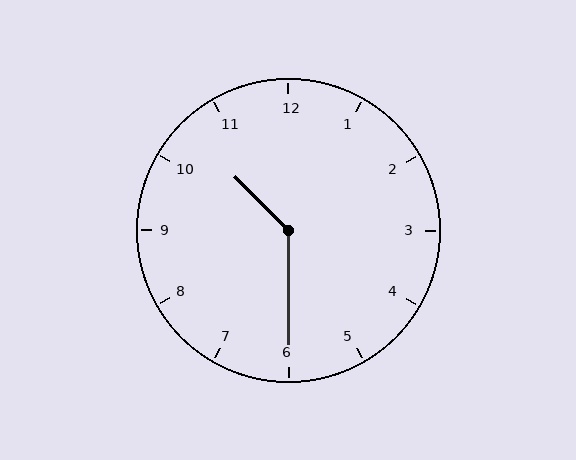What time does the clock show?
10:30.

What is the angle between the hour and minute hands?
Approximately 135 degrees.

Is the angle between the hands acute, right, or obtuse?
It is obtuse.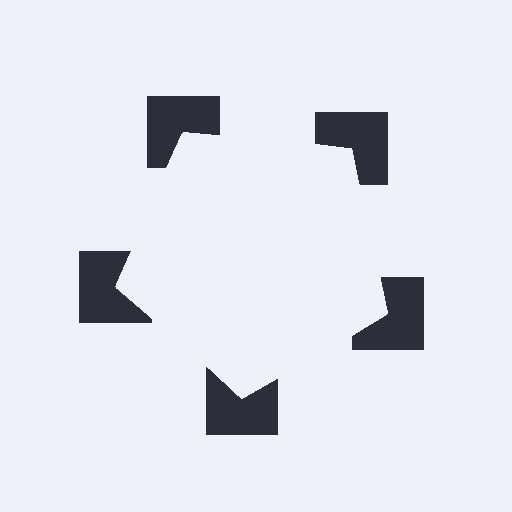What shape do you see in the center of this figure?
An illusory pentagon — its edges are inferred from the aligned wedge cuts in the notched squares, not physically drawn.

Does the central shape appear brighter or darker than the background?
It typically appears slightly brighter than the background, even though no actual brightness change is drawn.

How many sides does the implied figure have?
5 sides.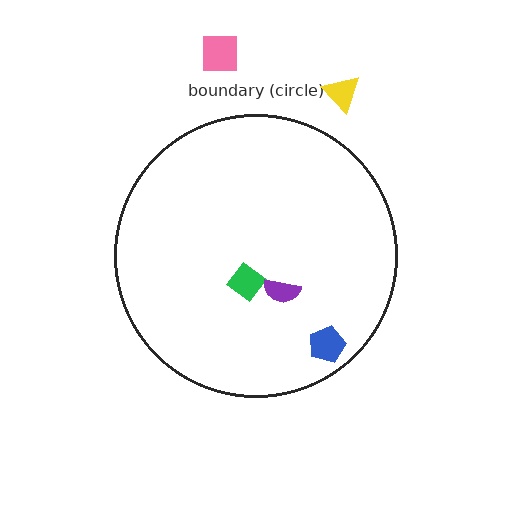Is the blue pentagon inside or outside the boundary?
Inside.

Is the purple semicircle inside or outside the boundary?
Inside.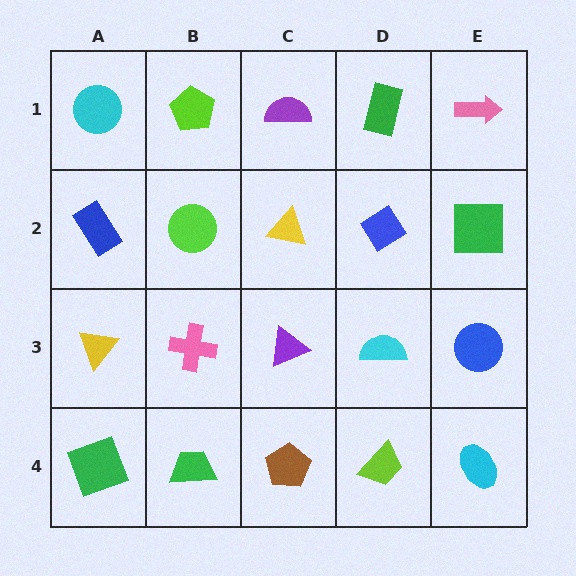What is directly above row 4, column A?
A yellow triangle.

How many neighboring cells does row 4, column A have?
2.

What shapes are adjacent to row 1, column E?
A green square (row 2, column E), a green rectangle (row 1, column D).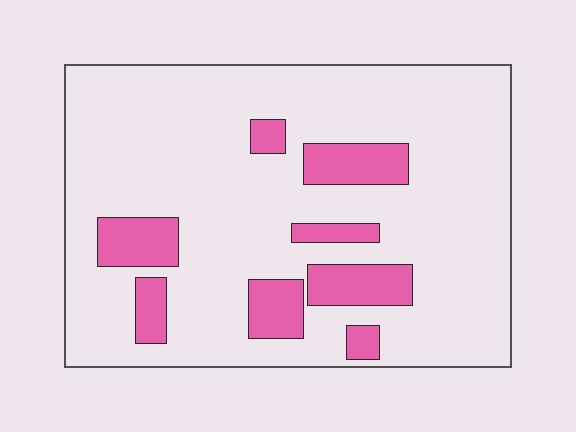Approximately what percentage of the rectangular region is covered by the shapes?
Approximately 15%.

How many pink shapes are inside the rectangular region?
8.